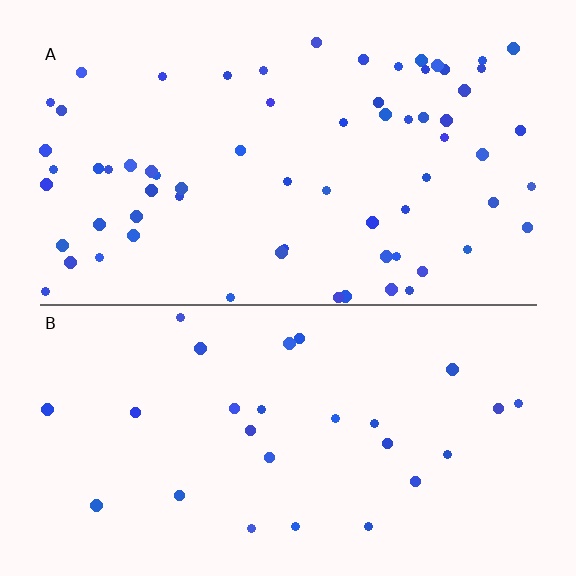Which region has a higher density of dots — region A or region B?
A (the top).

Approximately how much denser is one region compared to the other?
Approximately 2.5× — region A over region B.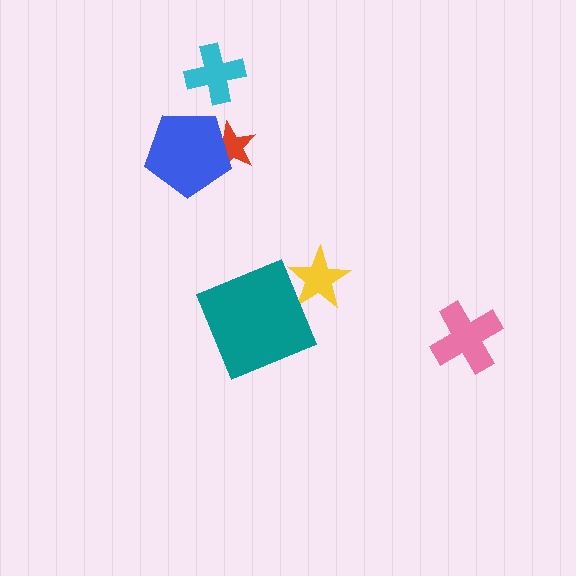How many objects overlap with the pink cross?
0 objects overlap with the pink cross.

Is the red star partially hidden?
Yes, it is partially covered by another shape.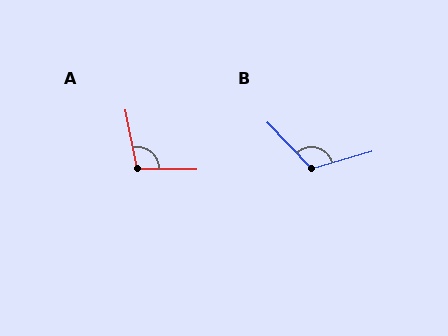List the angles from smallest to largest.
A (102°), B (118°).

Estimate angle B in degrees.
Approximately 118 degrees.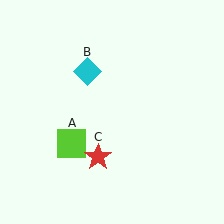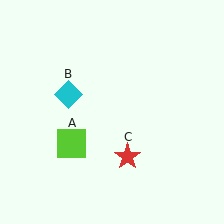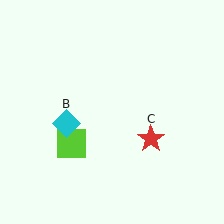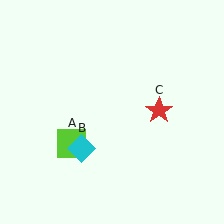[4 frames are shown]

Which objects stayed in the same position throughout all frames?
Lime square (object A) remained stationary.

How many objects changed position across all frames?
2 objects changed position: cyan diamond (object B), red star (object C).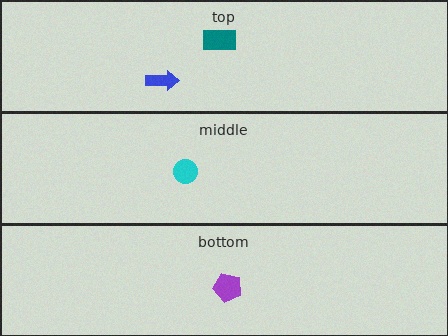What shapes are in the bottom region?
The purple pentagon.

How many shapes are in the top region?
2.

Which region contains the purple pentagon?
The bottom region.